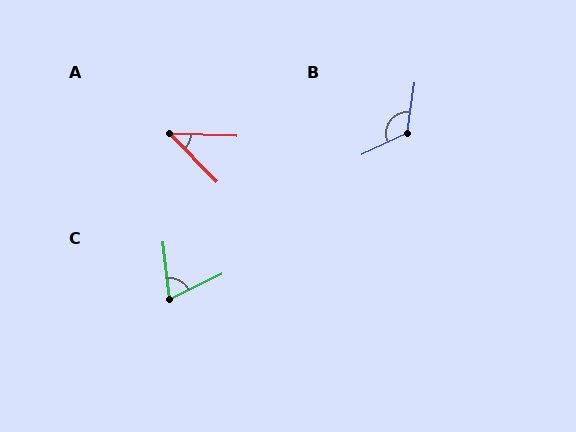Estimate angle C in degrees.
Approximately 70 degrees.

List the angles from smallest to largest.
A (44°), C (70°), B (123°).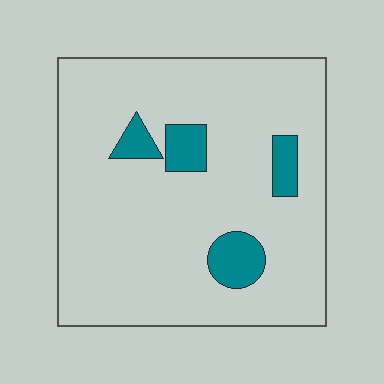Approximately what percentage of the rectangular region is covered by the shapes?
Approximately 10%.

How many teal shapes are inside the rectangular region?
4.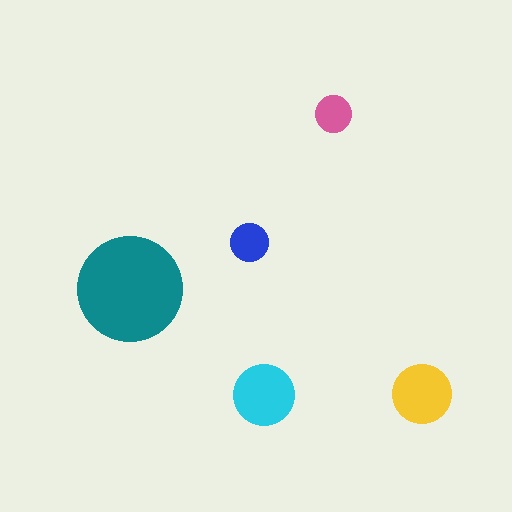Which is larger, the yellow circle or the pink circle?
The yellow one.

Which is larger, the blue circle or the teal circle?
The teal one.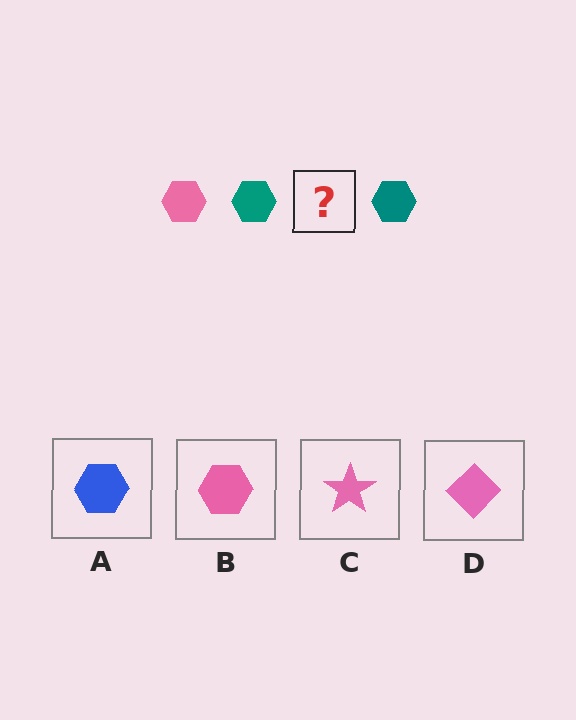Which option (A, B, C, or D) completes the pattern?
B.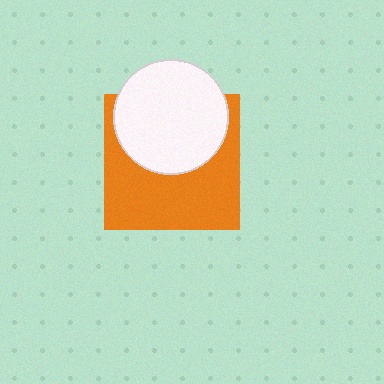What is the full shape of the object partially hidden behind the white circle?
The partially hidden object is an orange square.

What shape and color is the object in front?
The object in front is a white circle.